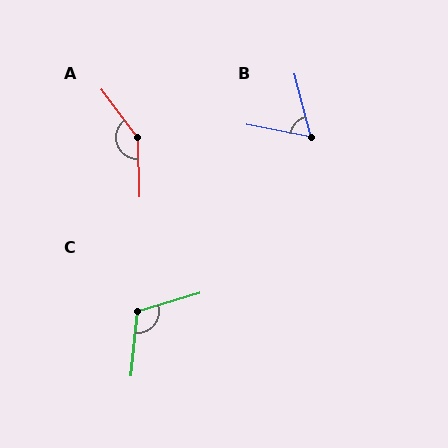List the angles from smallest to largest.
B (65°), C (112°), A (144°).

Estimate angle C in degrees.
Approximately 112 degrees.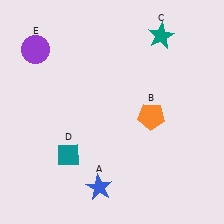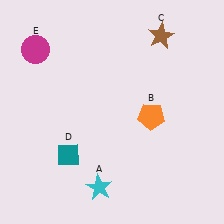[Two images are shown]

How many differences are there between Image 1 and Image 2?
There are 3 differences between the two images.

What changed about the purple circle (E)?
In Image 1, E is purple. In Image 2, it changed to magenta.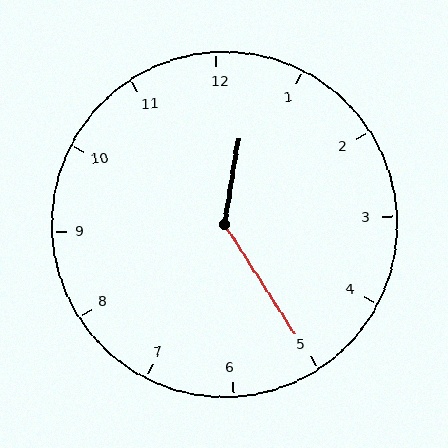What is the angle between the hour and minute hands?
Approximately 138 degrees.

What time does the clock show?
12:25.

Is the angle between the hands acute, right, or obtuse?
It is obtuse.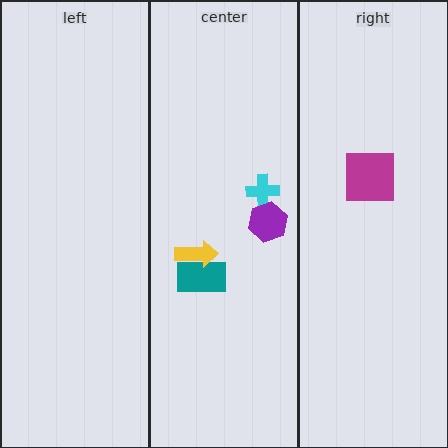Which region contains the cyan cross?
The center region.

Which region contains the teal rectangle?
The center region.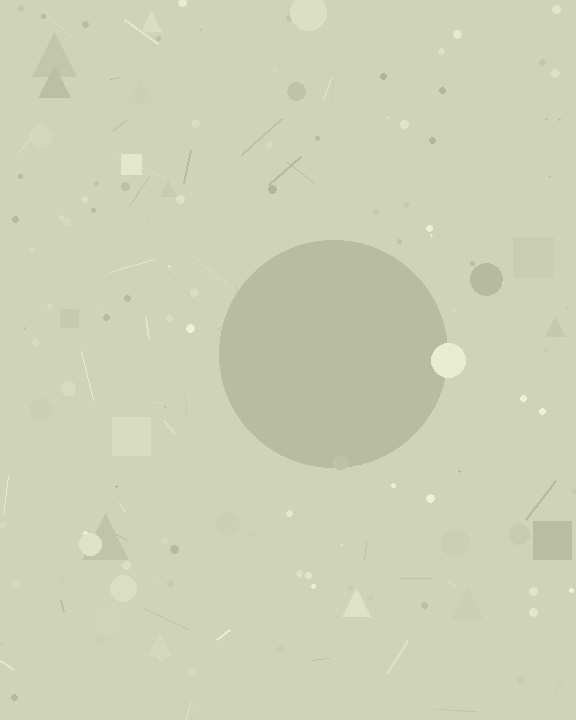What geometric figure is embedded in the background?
A circle is embedded in the background.